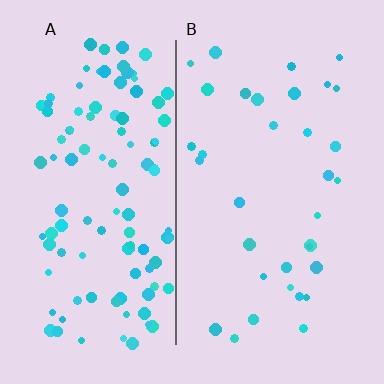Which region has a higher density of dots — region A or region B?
A (the left).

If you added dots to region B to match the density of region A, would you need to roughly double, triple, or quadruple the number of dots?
Approximately triple.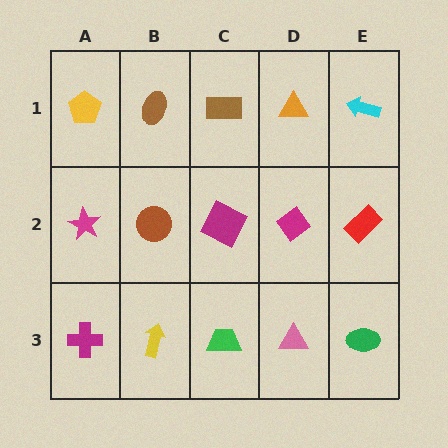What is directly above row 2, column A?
A yellow pentagon.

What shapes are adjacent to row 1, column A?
A magenta star (row 2, column A), a brown ellipse (row 1, column B).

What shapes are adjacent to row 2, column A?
A yellow pentagon (row 1, column A), a magenta cross (row 3, column A), a brown circle (row 2, column B).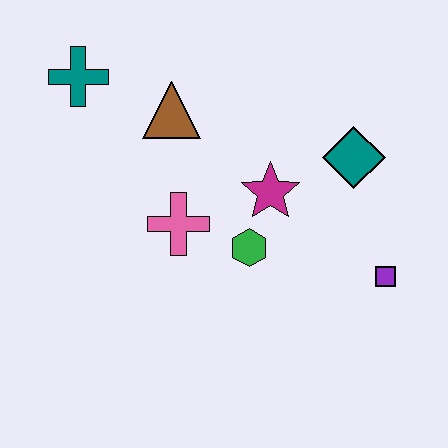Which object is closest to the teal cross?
The brown triangle is closest to the teal cross.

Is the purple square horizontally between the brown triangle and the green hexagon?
No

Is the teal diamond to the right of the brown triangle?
Yes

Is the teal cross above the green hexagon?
Yes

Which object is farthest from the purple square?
The teal cross is farthest from the purple square.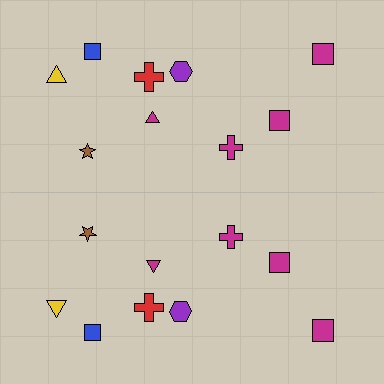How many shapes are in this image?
There are 18 shapes in this image.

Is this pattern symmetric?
Yes, this pattern has bilateral (reflection) symmetry.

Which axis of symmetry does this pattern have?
The pattern has a horizontal axis of symmetry running through the center of the image.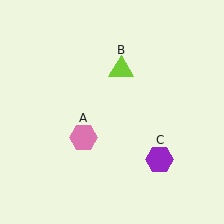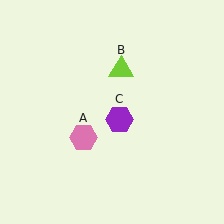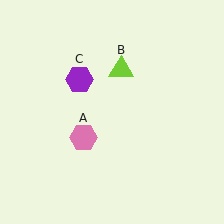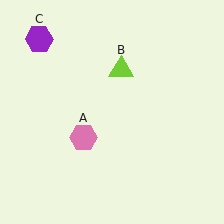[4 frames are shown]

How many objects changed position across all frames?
1 object changed position: purple hexagon (object C).